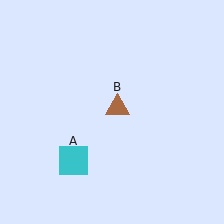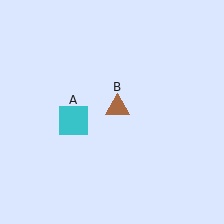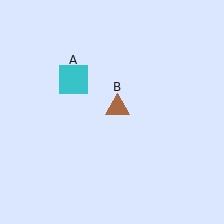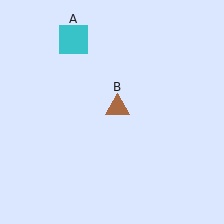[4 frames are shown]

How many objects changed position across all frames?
1 object changed position: cyan square (object A).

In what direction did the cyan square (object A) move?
The cyan square (object A) moved up.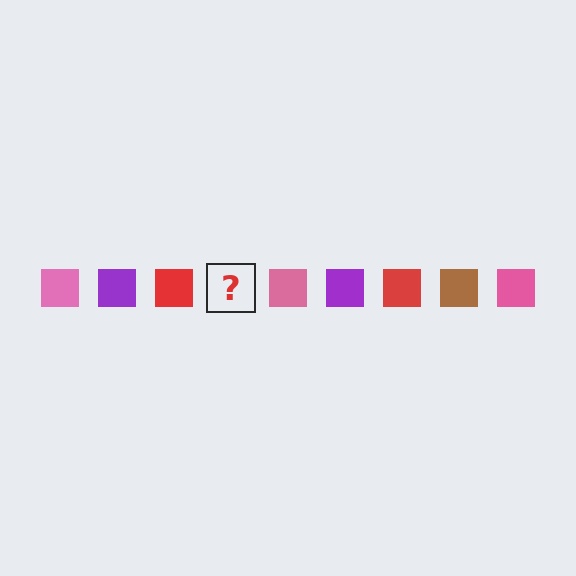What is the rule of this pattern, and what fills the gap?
The rule is that the pattern cycles through pink, purple, red, brown squares. The gap should be filled with a brown square.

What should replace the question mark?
The question mark should be replaced with a brown square.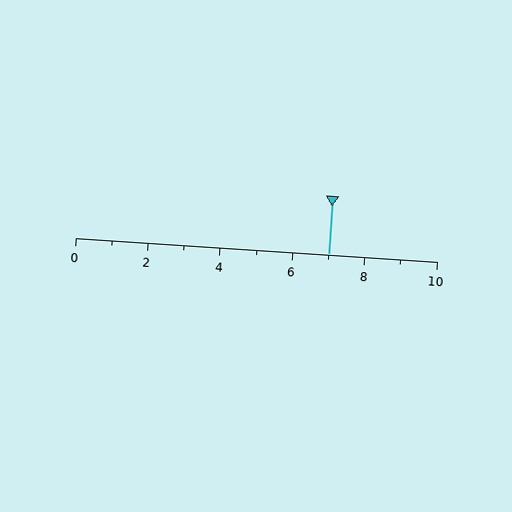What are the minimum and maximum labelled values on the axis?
The axis runs from 0 to 10.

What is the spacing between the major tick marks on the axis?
The major ticks are spaced 2 apart.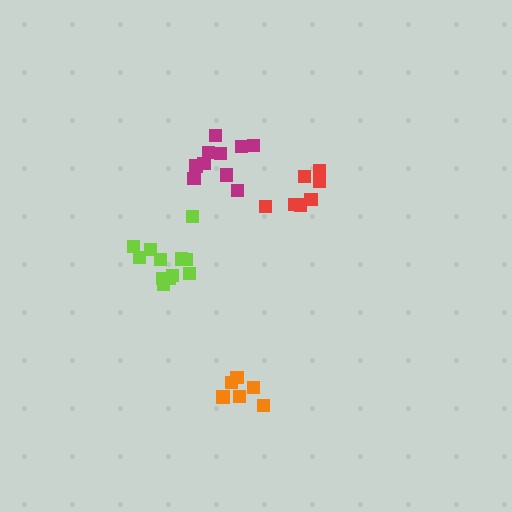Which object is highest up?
The magenta cluster is topmost.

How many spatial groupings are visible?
There are 4 spatial groupings.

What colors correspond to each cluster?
The clusters are colored: magenta, red, lime, orange.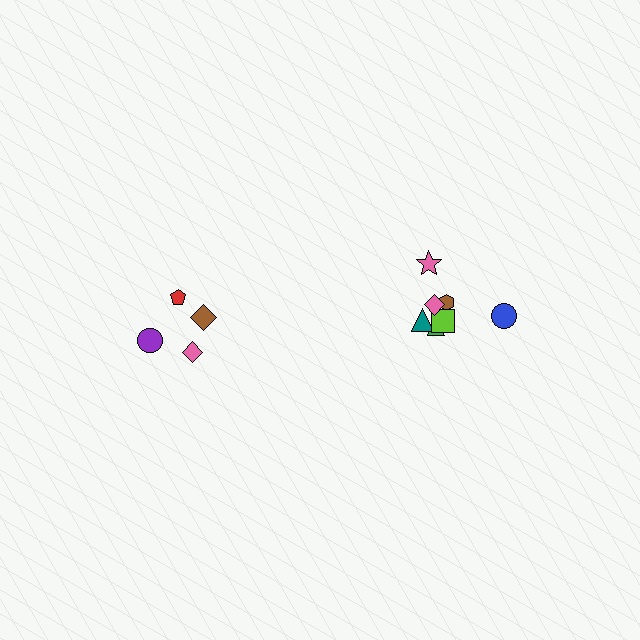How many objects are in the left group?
There are 4 objects.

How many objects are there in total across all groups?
There are 12 objects.